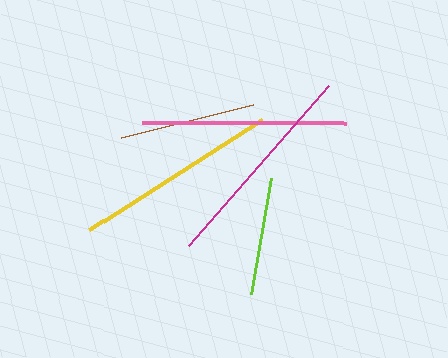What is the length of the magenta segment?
The magenta segment is approximately 212 pixels long.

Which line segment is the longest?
The magenta line is the longest at approximately 212 pixels.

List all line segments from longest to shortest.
From longest to shortest: magenta, yellow, pink, brown, lime.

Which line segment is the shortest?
The lime line is the shortest at approximately 118 pixels.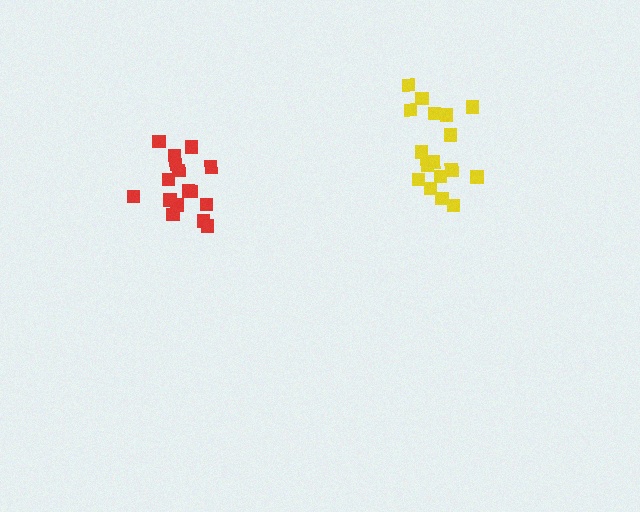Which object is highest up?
The yellow cluster is topmost.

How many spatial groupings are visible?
There are 2 spatial groupings.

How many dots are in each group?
Group 1: 16 dots, Group 2: 17 dots (33 total).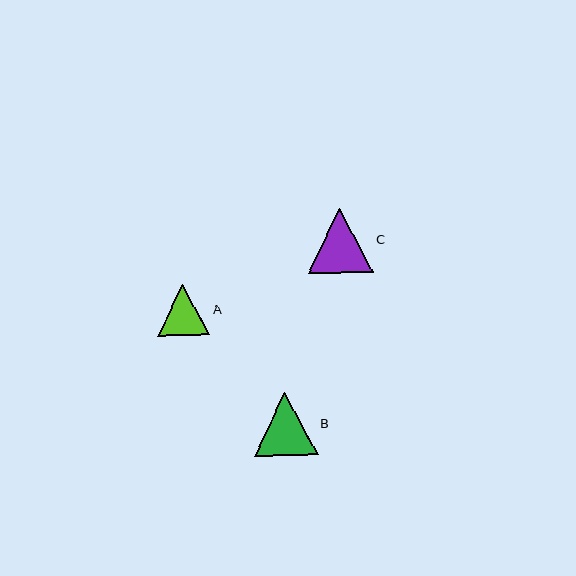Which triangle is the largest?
Triangle C is the largest with a size of approximately 65 pixels.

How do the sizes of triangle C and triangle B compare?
Triangle C and triangle B are approximately the same size.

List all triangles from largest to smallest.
From largest to smallest: C, B, A.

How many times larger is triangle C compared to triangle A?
Triangle C is approximately 1.3 times the size of triangle A.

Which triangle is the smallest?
Triangle A is the smallest with a size of approximately 52 pixels.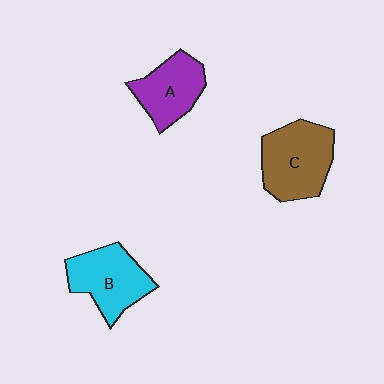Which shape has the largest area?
Shape C (brown).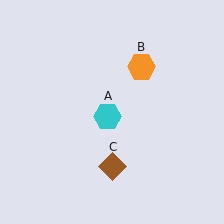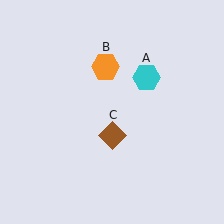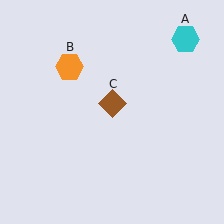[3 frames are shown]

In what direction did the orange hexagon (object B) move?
The orange hexagon (object B) moved left.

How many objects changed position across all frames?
3 objects changed position: cyan hexagon (object A), orange hexagon (object B), brown diamond (object C).